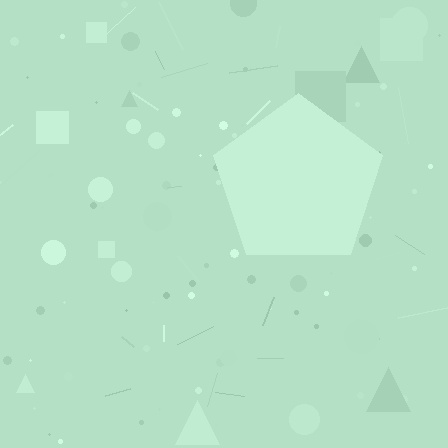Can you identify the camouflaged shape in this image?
The camouflaged shape is a pentagon.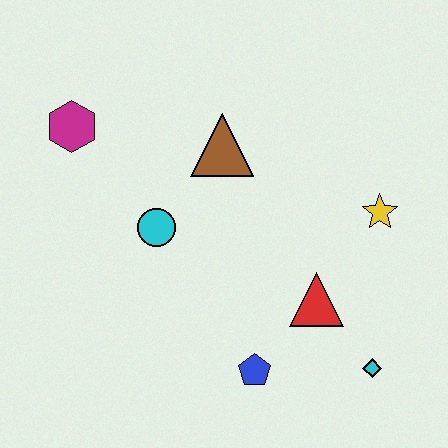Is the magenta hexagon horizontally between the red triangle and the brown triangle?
No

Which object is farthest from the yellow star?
The magenta hexagon is farthest from the yellow star.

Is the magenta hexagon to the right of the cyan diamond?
No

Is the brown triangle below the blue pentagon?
No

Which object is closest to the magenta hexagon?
The cyan circle is closest to the magenta hexagon.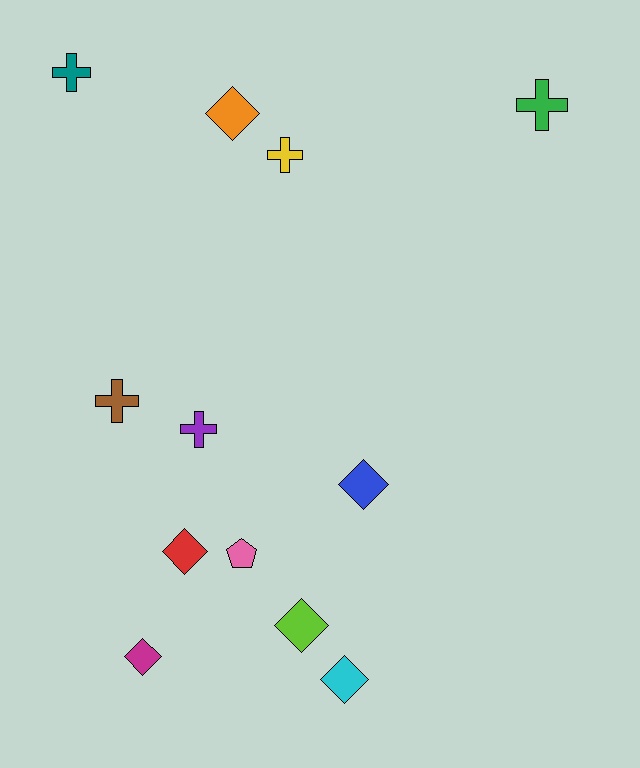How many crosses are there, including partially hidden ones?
There are 5 crosses.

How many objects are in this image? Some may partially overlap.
There are 12 objects.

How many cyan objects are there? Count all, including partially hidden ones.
There is 1 cyan object.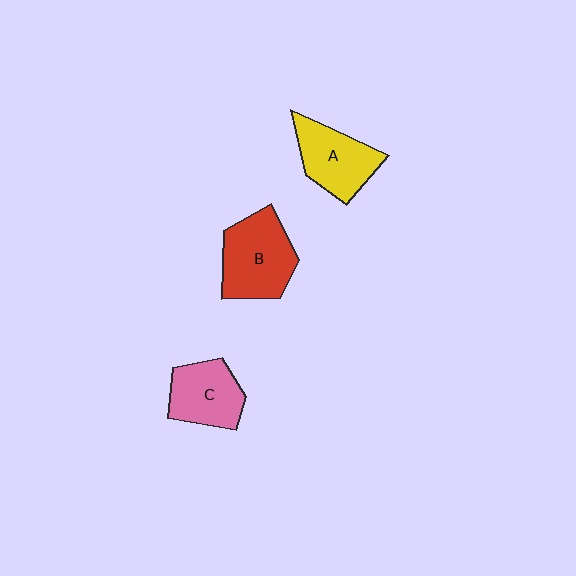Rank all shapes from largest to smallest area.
From largest to smallest: B (red), A (yellow), C (pink).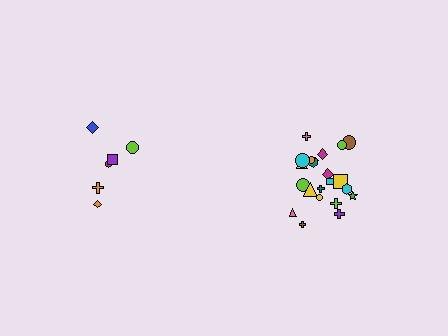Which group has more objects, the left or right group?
The right group.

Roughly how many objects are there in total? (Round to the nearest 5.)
Roughly 30 objects in total.